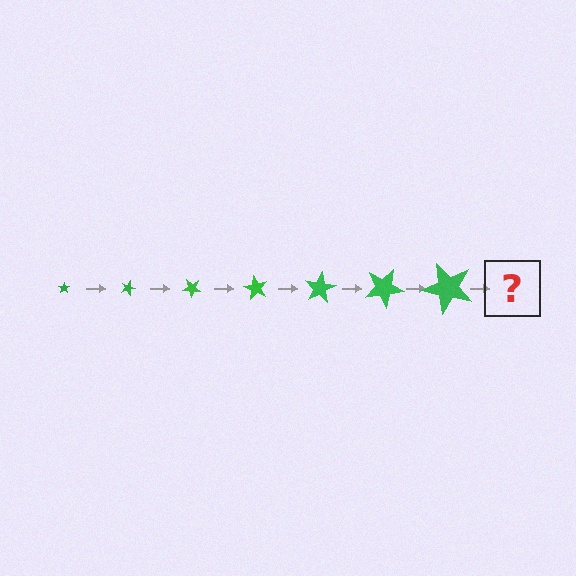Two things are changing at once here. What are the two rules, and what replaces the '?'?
The two rules are that the star grows larger each step and it rotates 20 degrees each step. The '?' should be a star, larger than the previous one and rotated 140 degrees from the start.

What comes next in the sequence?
The next element should be a star, larger than the previous one and rotated 140 degrees from the start.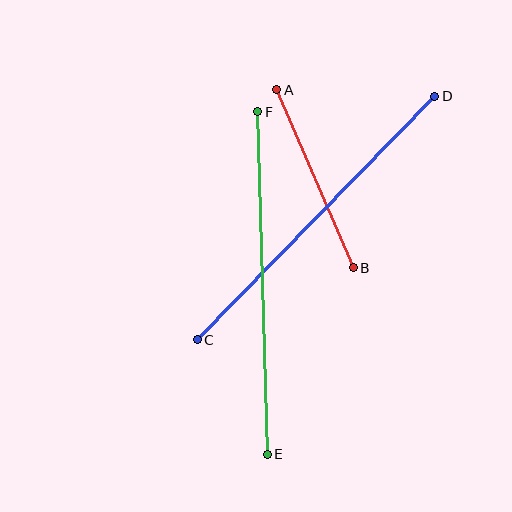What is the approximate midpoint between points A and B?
The midpoint is at approximately (315, 179) pixels.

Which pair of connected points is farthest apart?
Points E and F are farthest apart.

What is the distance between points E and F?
The distance is approximately 342 pixels.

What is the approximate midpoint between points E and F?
The midpoint is at approximately (263, 283) pixels.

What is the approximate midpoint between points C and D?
The midpoint is at approximately (316, 218) pixels.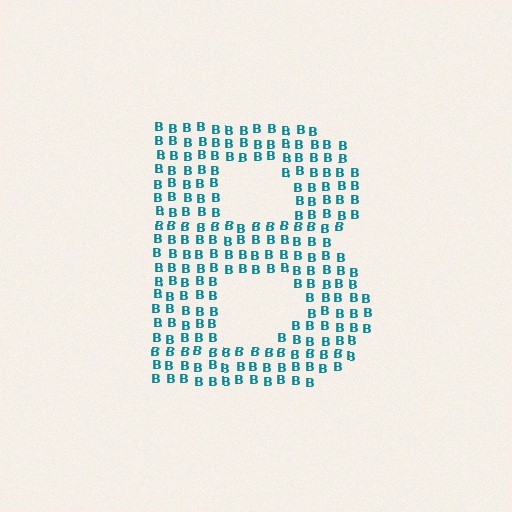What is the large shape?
The large shape is the letter B.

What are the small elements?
The small elements are letter B's.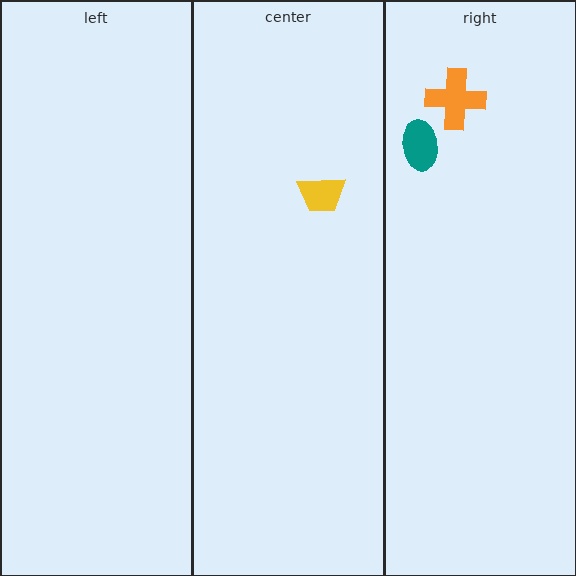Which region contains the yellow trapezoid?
The center region.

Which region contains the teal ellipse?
The right region.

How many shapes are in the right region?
2.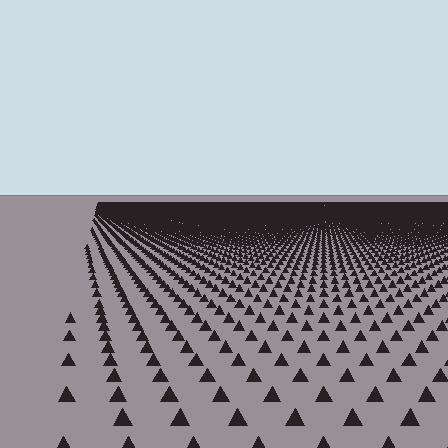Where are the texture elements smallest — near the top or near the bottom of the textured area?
Near the top.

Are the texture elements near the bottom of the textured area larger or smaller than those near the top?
Larger. Near the bottom, elements are closer to the viewer and appear at a bigger on-screen size.